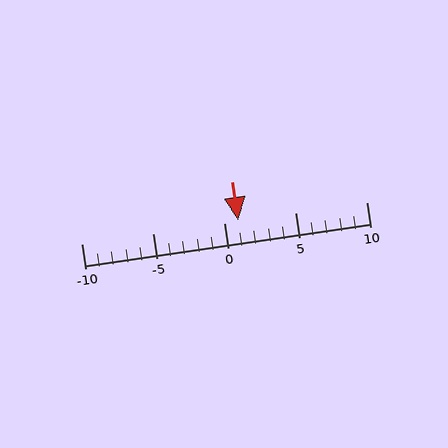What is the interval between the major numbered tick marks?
The major tick marks are spaced 5 units apart.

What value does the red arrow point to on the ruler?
The red arrow points to approximately 1.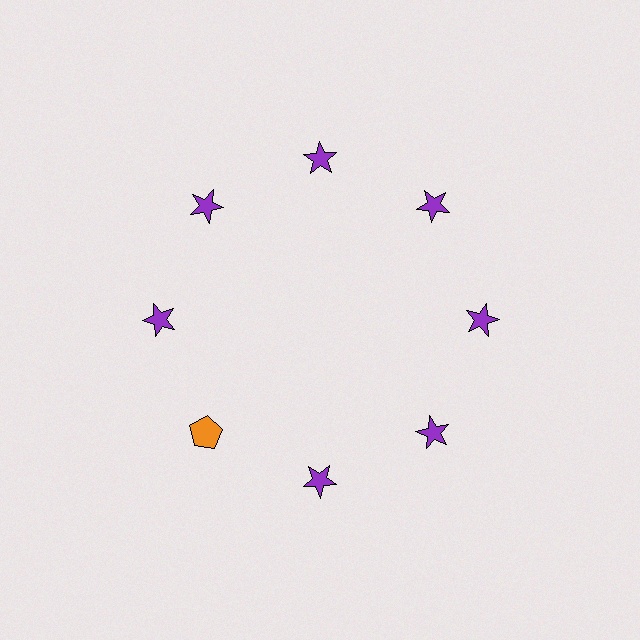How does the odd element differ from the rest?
It differs in both color (orange instead of purple) and shape (pentagon instead of star).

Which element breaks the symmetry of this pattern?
The orange pentagon at roughly the 8 o'clock position breaks the symmetry. All other shapes are purple stars.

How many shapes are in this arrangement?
There are 8 shapes arranged in a ring pattern.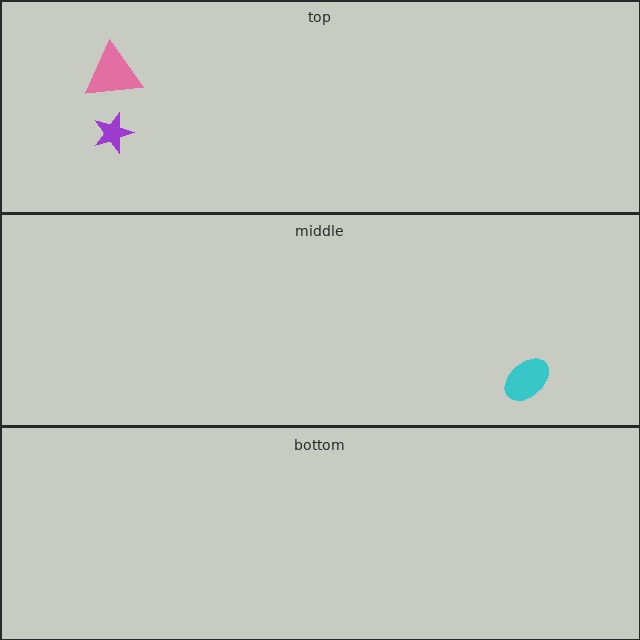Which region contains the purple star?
The top region.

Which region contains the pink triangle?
The top region.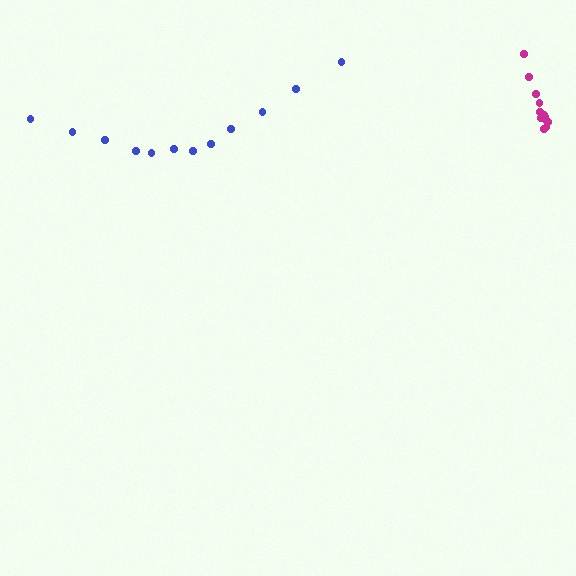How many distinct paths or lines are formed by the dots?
There are 2 distinct paths.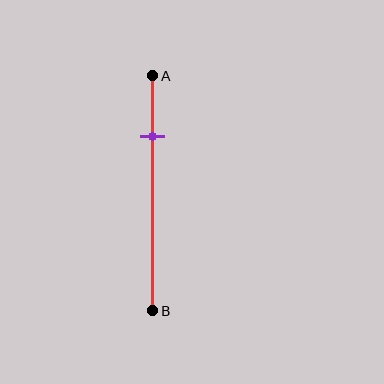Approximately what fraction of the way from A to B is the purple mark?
The purple mark is approximately 25% of the way from A to B.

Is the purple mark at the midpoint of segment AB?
No, the mark is at about 25% from A, not at the 50% midpoint.